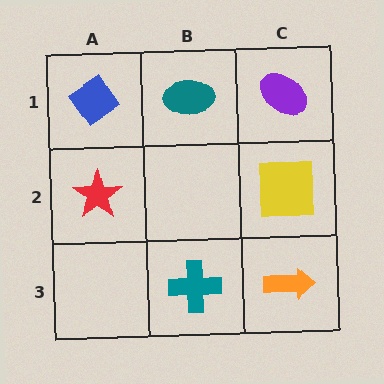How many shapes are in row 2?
2 shapes.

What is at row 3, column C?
An orange arrow.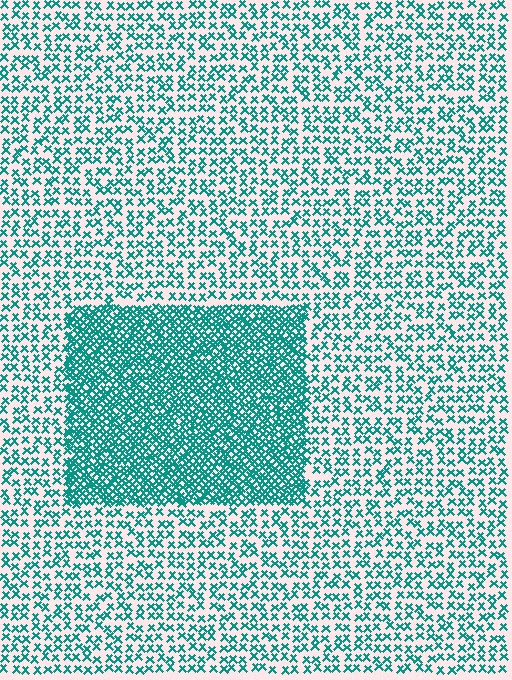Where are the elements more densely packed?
The elements are more densely packed inside the rectangle boundary.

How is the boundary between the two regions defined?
The boundary is defined by a change in element density (approximately 2.4x ratio). All elements are the same color, size, and shape.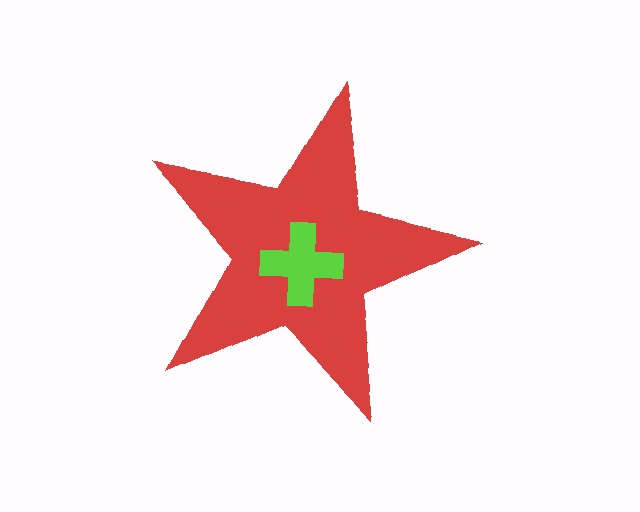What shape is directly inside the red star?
The lime cross.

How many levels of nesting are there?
2.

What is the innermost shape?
The lime cross.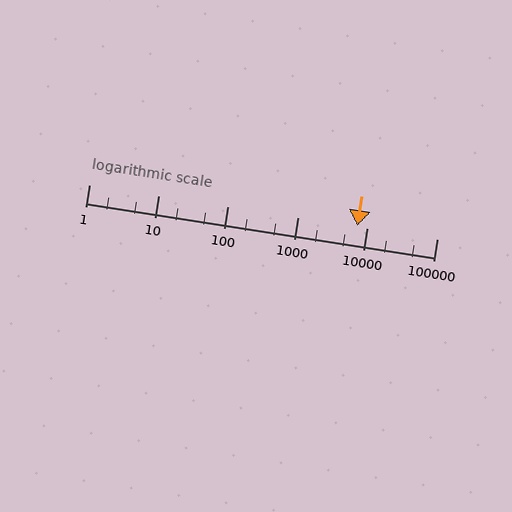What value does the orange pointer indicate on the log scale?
The pointer indicates approximately 7200.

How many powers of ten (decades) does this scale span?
The scale spans 5 decades, from 1 to 100000.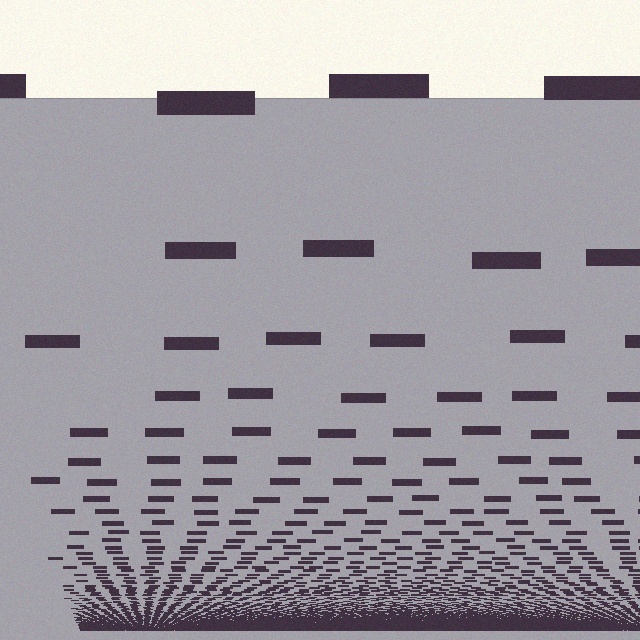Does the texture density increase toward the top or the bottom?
Density increases toward the bottom.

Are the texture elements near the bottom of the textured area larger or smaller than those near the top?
Smaller. The gradient is inverted — elements near the bottom are smaller and denser.